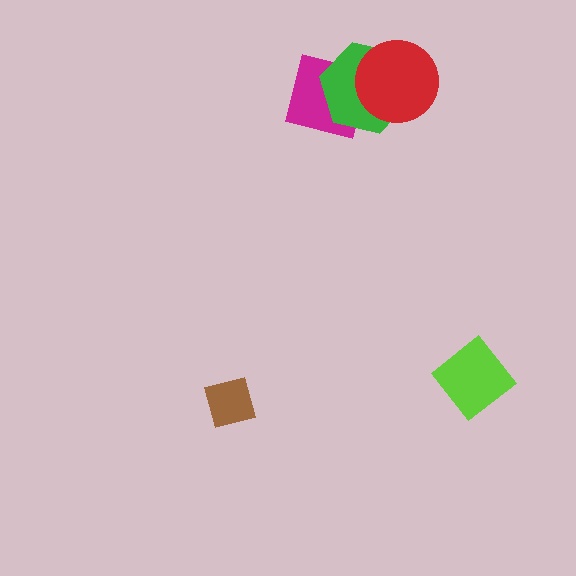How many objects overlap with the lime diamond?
0 objects overlap with the lime diamond.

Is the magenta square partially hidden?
Yes, it is partially covered by another shape.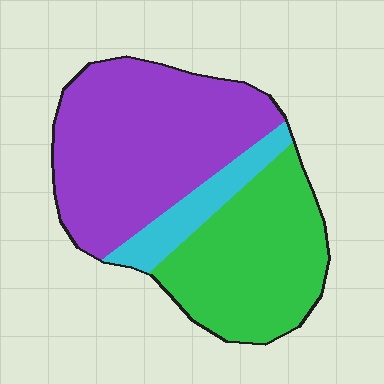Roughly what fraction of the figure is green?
Green takes up about three eighths (3/8) of the figure.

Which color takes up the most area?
Purple, at roughly 50%.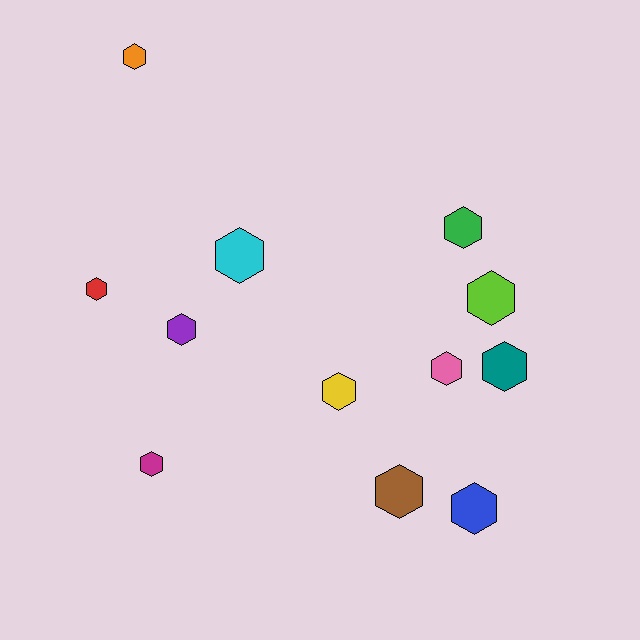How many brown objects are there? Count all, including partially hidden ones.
There is 1 brown object.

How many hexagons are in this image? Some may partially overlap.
There are 12 hexagons.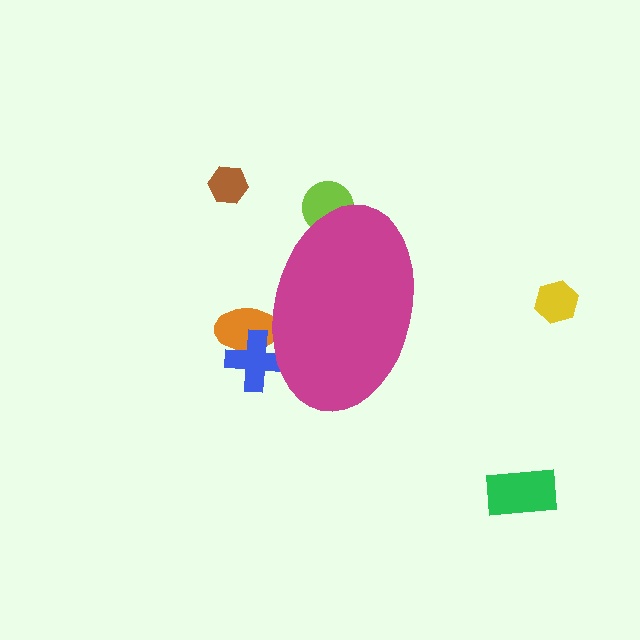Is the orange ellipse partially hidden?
Yes, the orange ellipse is partially hidden behind the magenta ellipse.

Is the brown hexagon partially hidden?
No, the brown hexagon is fully visible.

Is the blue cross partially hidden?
Yes, the blue cross is partially hidden behind the magenta ellipse.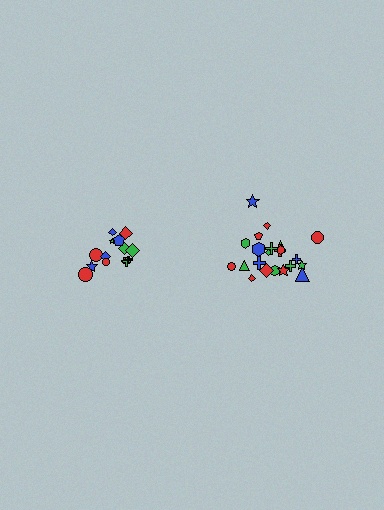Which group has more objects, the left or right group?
The right group.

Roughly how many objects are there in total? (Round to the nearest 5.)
Roughly 35 objects in total.